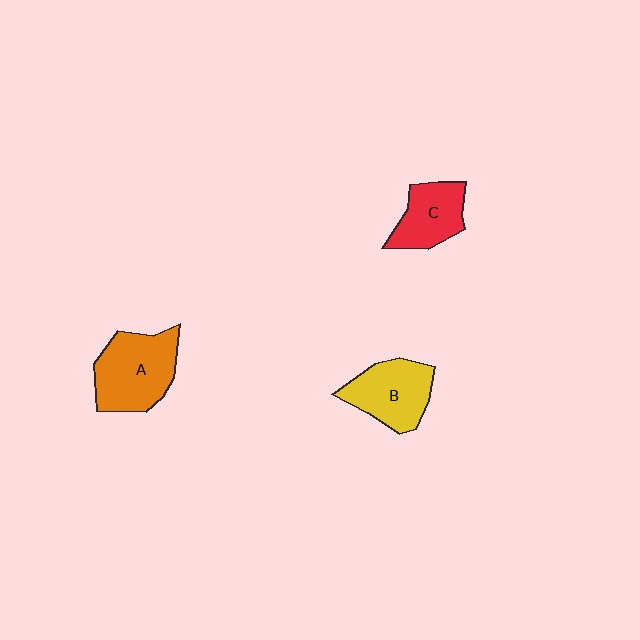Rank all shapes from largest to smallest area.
From largest to smallest: A (orange), B (yellow), C (red).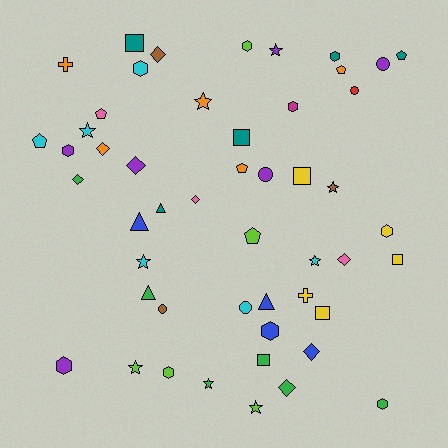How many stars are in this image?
There are 9 stars.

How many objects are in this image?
There are 50 objects.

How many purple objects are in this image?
There are 6 purple objects.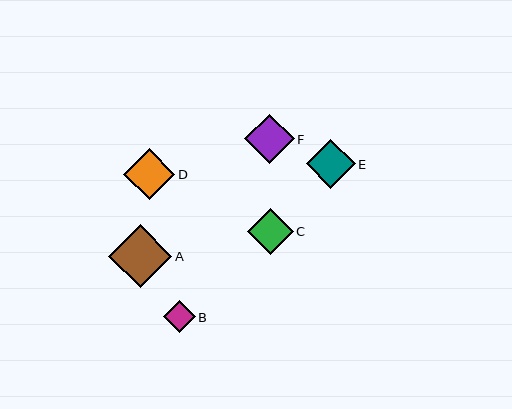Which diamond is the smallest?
Diamond B is the smallest with a size of approximately 32 pixels.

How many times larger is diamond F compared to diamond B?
Diamond F is approximately 1.6 times the size of diamond B.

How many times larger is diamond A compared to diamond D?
Diamond A is approximately 1.2 times the size of diamond D.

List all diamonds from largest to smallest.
From largest to smallest: A, D, F, E, C, B.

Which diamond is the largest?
Diamond A is the largest with a size of approximately 63 pixels.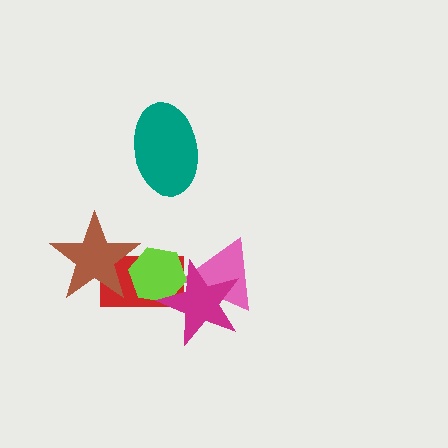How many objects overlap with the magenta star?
3 objects overlap with the magenta star.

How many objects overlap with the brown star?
2 objects overlap with the brown star.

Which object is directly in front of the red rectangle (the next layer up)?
The lime hexagon is directly in front of the red rectangle.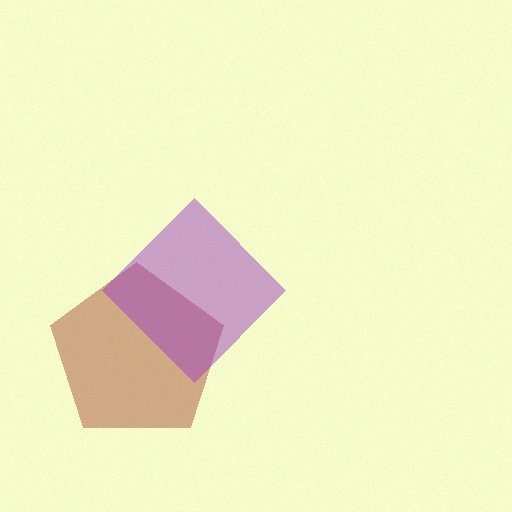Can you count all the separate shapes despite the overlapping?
Yes, there are 2 separate shapes.